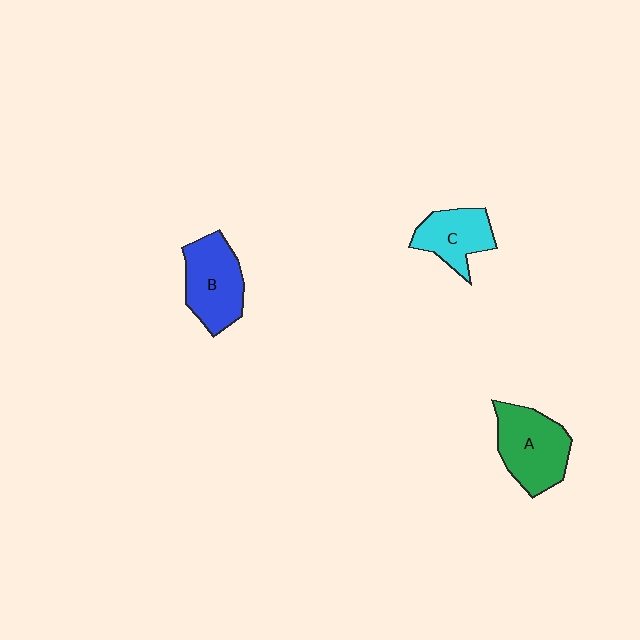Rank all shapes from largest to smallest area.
From largest to smallest: A (green), B (blue), C (cyan).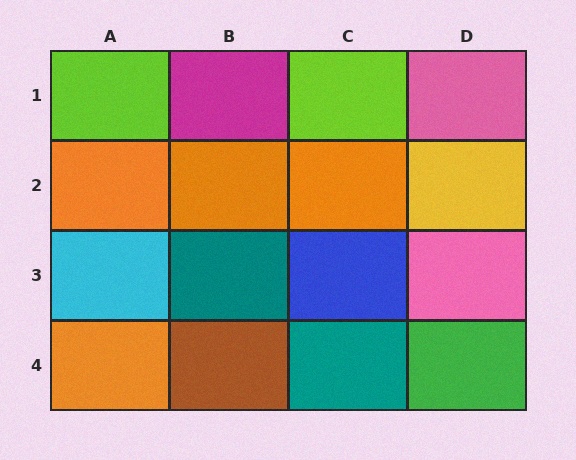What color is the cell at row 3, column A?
Cyan.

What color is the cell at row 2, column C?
Orange.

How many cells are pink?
2 cells are pink.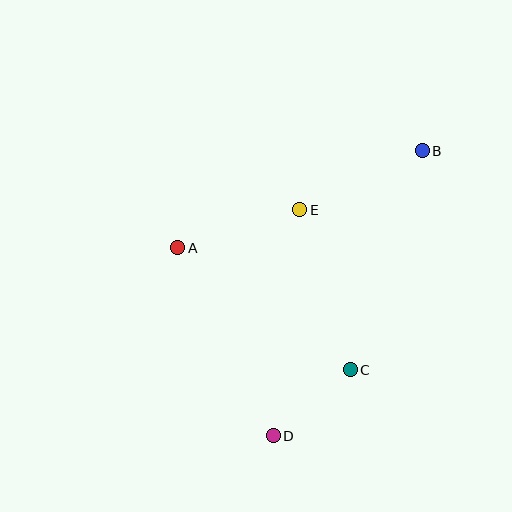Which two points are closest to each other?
Points C and D are closest to each other.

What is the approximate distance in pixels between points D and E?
The distance between D and E is approximately 227 pixels.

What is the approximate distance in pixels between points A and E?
The distance between A and E is approximately 128 pixels.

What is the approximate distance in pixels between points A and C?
The distance between A and C is approximately 211 pixels.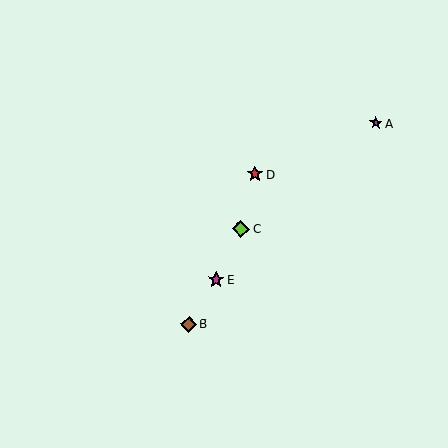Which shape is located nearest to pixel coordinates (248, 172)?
The red star (labeled D) at (255, 174) is nearest to that location.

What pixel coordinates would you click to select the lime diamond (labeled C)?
Click at (241, 229) to select the lime diamond C.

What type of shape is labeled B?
Shape B is a brown diamond.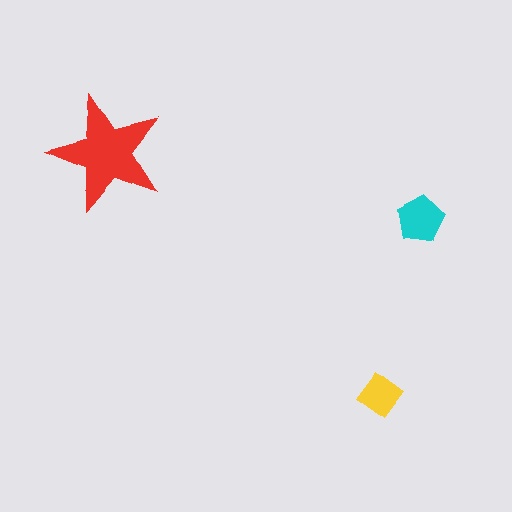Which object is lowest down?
The yellow diamond is bottommost.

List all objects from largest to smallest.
The red star, the cyan pentagon, the yellow diamond.